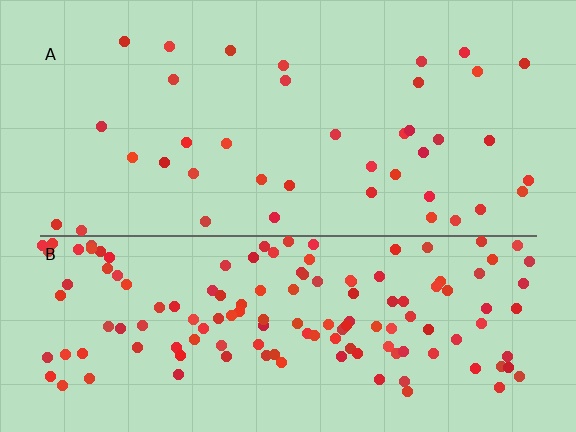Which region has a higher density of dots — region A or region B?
B (the bottom).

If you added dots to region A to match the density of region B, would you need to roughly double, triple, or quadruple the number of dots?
Approximately quadruple.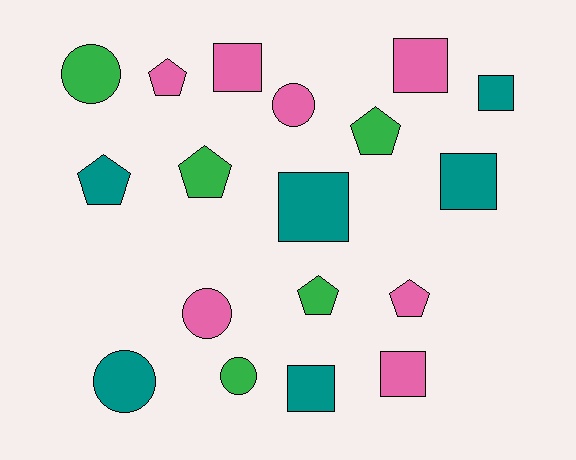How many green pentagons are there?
There are 3 green pentagons.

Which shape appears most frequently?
Square, with 7 objects.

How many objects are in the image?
There are 18 objects.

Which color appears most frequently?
Pink, with 7 objects.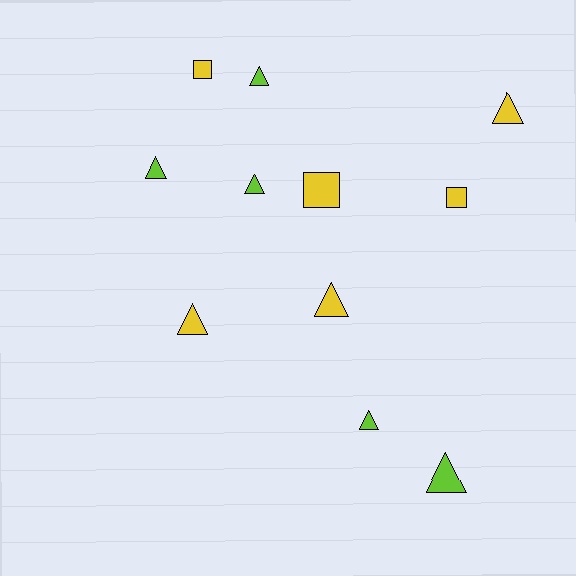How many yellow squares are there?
There are 3 yellow squares.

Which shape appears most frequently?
Triangle, with 8 objects.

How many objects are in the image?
There are 11 objects.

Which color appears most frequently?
Yellow, with 6 objects.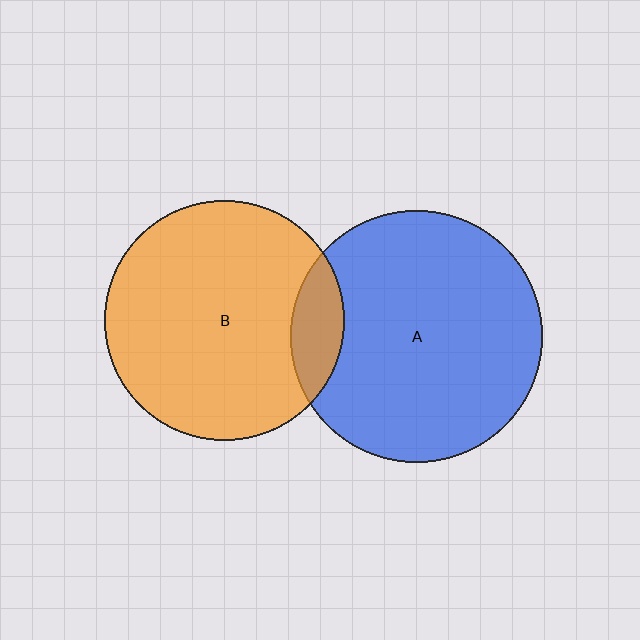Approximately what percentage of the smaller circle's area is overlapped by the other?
Approximately 10%.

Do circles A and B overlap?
Yes.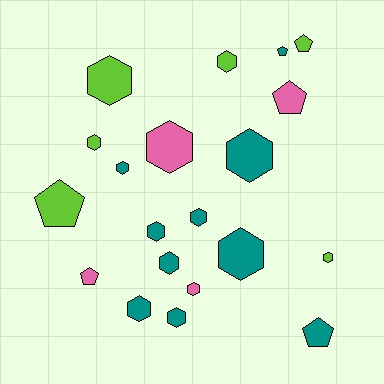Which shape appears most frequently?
Hexagon, with 14 objects.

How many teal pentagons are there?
There are 2 teal pentagons.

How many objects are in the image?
There are 20 objects.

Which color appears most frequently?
Teal, with 10 objects.